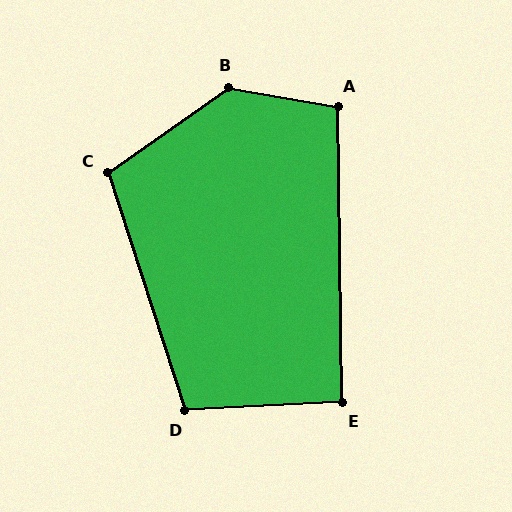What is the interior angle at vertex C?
Approximately 107 degrees (obtuse).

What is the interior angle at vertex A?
Approximately 101 degrees (obtuse).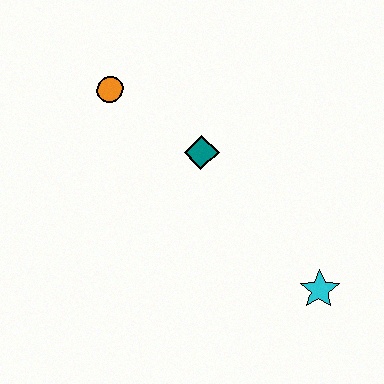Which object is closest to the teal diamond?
The orange circle is closest to the teal diamond.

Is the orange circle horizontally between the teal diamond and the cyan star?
No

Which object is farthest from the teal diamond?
The cyan star is farthest from the teal diamond.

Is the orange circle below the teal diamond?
No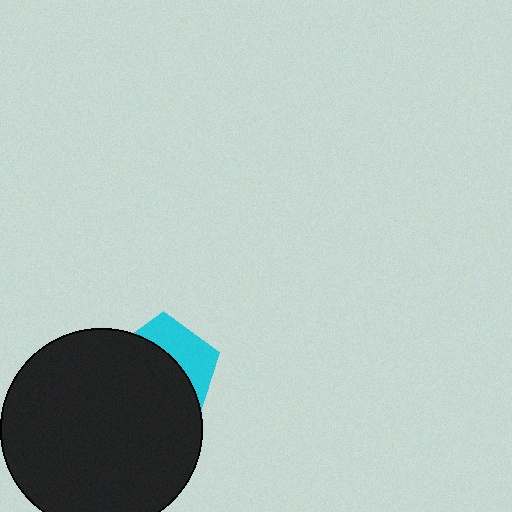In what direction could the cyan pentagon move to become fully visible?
The cyan pentagon could move toward the upper-right. That would shift it out from behind the black circle entirely.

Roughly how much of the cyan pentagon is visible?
A small part of it is visible (roughly 35%).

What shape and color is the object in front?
The object in front is a black circle.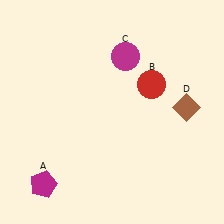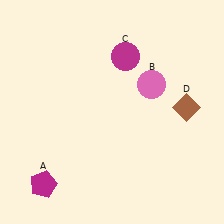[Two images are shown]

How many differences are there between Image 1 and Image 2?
There is 1 difference between the two images.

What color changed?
The circle (B) changed from red in Image 1 to pink in Image 2.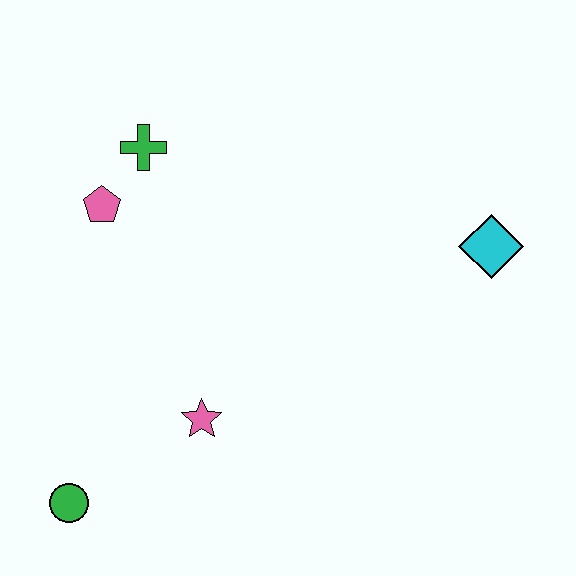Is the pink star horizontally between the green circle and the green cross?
No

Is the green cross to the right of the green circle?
Yes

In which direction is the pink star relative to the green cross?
The pink star is below the green cross.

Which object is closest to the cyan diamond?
The pink star is closest to the cyan diamond.